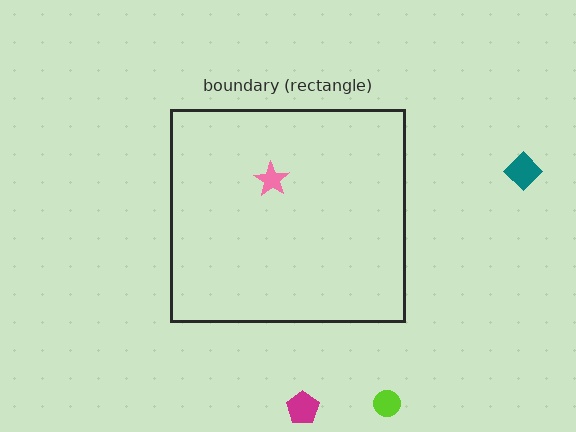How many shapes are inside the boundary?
1 inside, 3 outside.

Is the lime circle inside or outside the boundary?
Outside.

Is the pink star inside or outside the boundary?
Inside.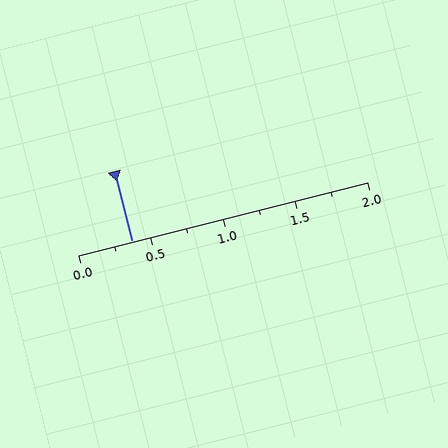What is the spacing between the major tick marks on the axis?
The major ticks are spaced 0.5 apart.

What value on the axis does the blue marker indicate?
The marker indicates approximately 0.38.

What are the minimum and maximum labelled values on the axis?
The axis runs from 0.0 to 2.0.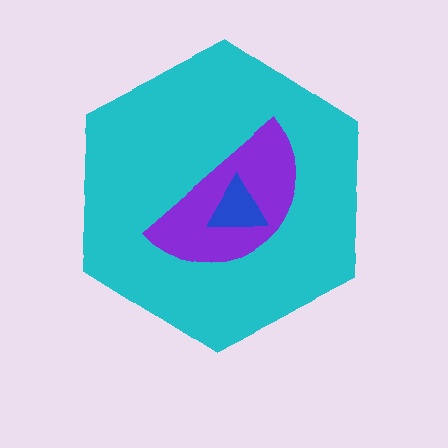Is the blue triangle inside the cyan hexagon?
Yes.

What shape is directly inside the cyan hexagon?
The purple semicircle.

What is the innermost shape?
The blue triangle.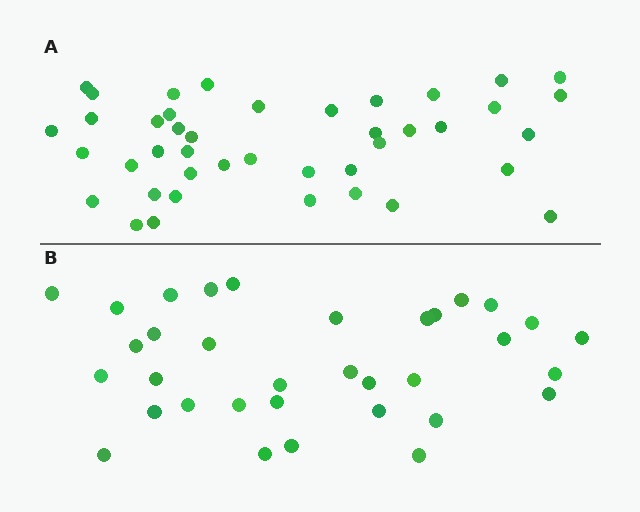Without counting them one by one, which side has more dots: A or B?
Region A (the top region) has more dots.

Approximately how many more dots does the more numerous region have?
Region A has roughly 8 or so more dots than region B.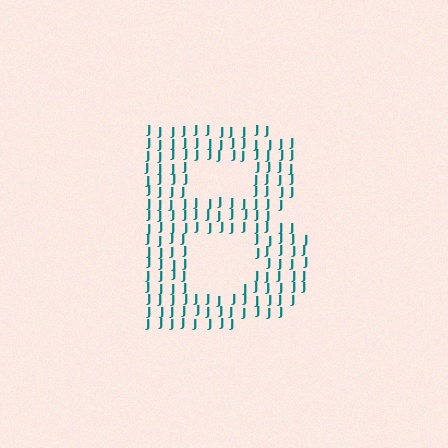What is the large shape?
The large shape is the letter B.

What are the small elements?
The small elements are letter J's.